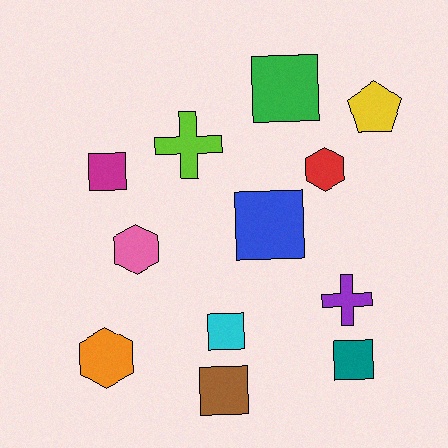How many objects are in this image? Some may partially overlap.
There are 12 objects.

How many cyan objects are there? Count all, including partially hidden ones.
There is 1 cyan object.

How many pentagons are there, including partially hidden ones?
There is 1 pentagon.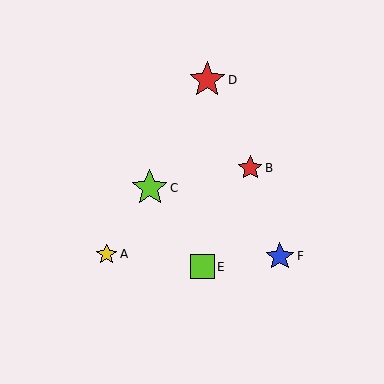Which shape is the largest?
The red star (labeled D) is the largest.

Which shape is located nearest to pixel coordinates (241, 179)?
The red star (labeled B) at (250, 168) is nearest to that location.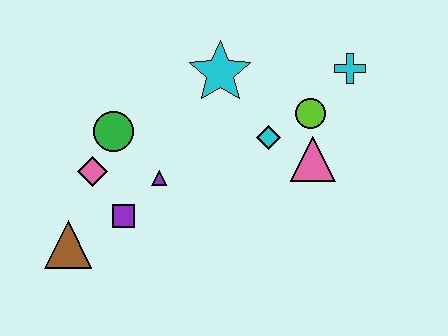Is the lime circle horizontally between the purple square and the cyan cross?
Yes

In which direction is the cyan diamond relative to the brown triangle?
The cyan diamond is to the right of the brown triangle.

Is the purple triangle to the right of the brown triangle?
Yes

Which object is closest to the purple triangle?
The purple square is closest to the purple triangle.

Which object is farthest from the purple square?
The cyan cross is farthest from the purple square.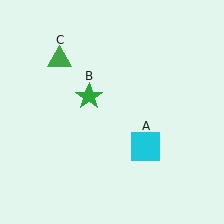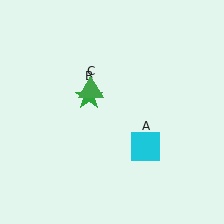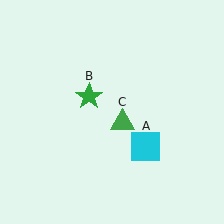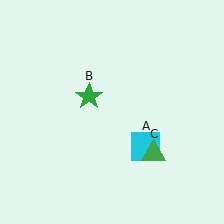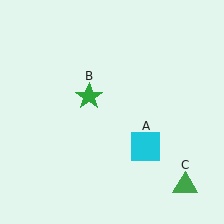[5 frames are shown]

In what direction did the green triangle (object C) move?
The green triangle (object C) moved down and to the right.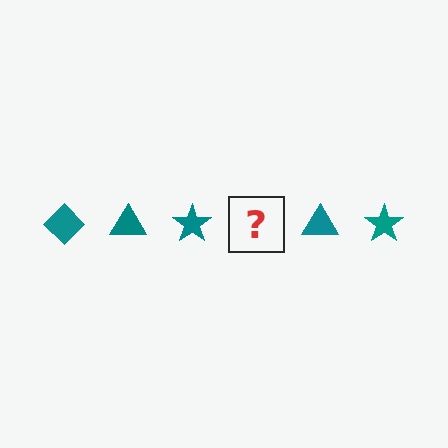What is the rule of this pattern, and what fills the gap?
The rule is that the pattern cycles through diamond, triangle, star shapes in teal. The gap should be filled with a teal diamond.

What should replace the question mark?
The question mark should be replaced with a teal diamond.